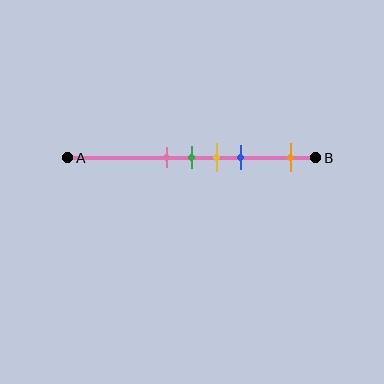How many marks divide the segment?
There are 5 marks dividing the segment.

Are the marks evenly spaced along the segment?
No, the marks are not evenly spaced.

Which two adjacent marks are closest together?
The pink and green marks are the closest adjacent pair.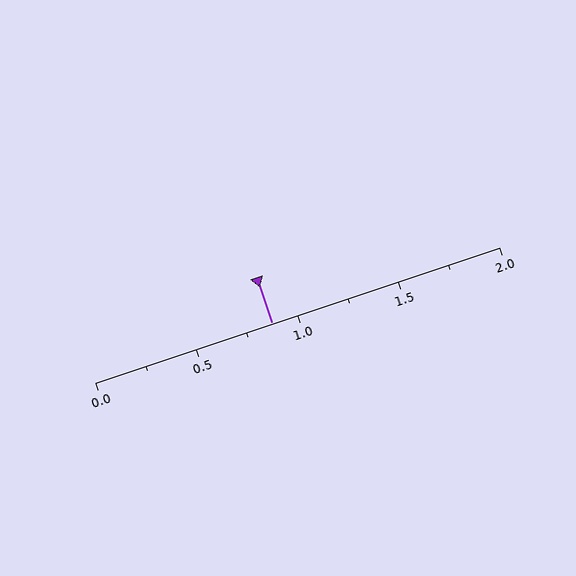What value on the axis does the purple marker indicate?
The marker indicates approximately 0.88.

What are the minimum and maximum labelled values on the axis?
The axis runs from 0.0 to 2.0.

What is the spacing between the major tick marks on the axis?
The major ticks are spaced 0.5 apart.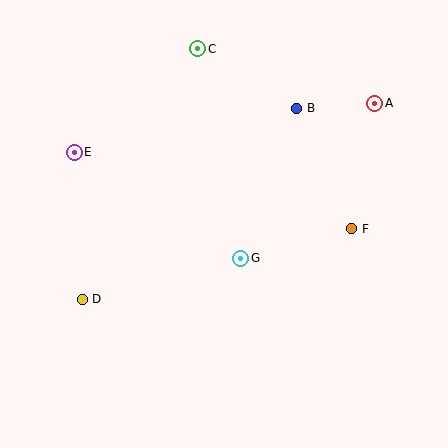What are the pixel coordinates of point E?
Point E is at (74, 152).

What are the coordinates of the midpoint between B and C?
The midpoint between B and C is at (247, 78).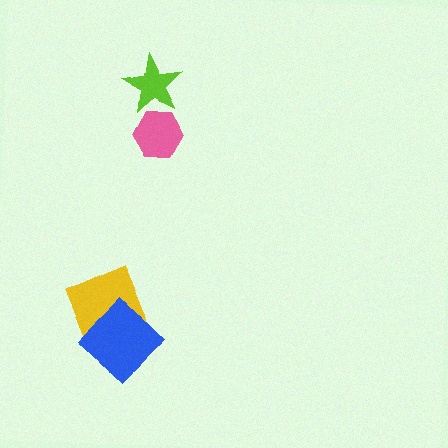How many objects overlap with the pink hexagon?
1 object overlaps with the pink hexagon.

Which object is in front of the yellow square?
The blue diamond is in front of the yellow square.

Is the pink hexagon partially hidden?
Yes, it is partially covered by another shape.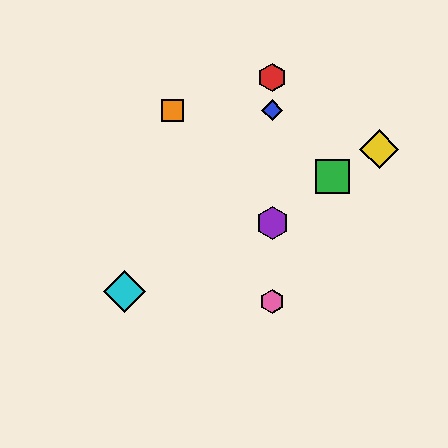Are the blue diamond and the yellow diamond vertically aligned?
No, the blue diamond is at x≈272 and the yellow diamond is at x≈379.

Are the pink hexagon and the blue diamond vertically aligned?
Yes, both are at x≈272.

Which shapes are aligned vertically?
The red hexagon, the blue diamond, the purple hexagon, the pink hexagon are aligned vertically.